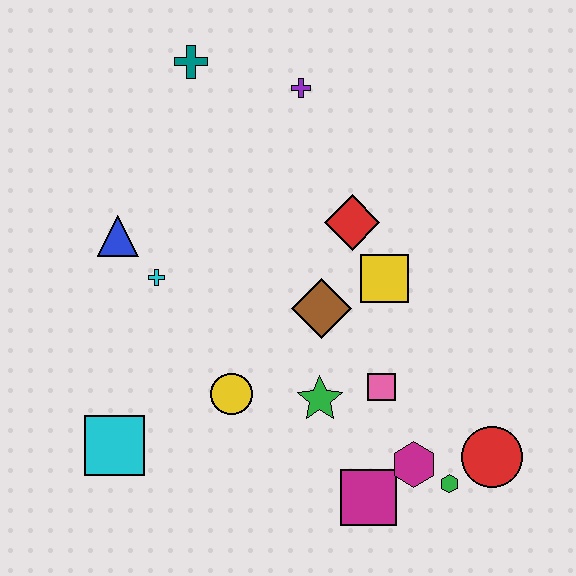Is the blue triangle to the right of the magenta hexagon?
No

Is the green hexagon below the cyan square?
Yes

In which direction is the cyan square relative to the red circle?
The cyan square is to the left of the red circle.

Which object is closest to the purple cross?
The teal cross is closest to the purple cross.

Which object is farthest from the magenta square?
The teal cross is farthest from the magenta square.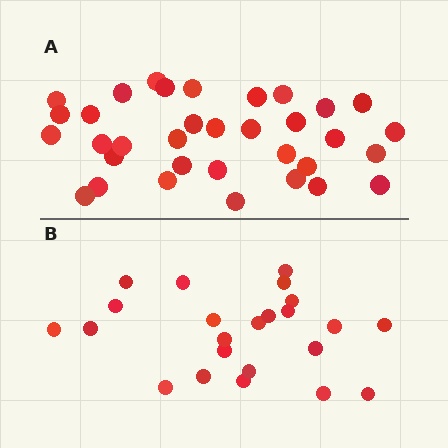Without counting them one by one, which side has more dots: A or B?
Region A (the top region) has more dots.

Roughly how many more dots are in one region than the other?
Region A has roughly 12 or so more dots than region B.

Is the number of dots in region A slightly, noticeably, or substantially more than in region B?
Region A has substantially more. The ratio is roughly 1.5 to 1.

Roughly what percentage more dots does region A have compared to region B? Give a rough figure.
About 50% more.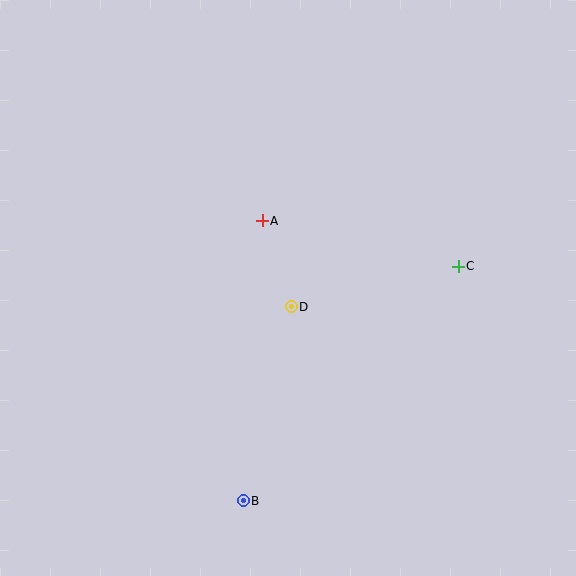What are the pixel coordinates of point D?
Point D is at (291, 307).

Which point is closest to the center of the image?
Point D at (291, 307) is closest to the center.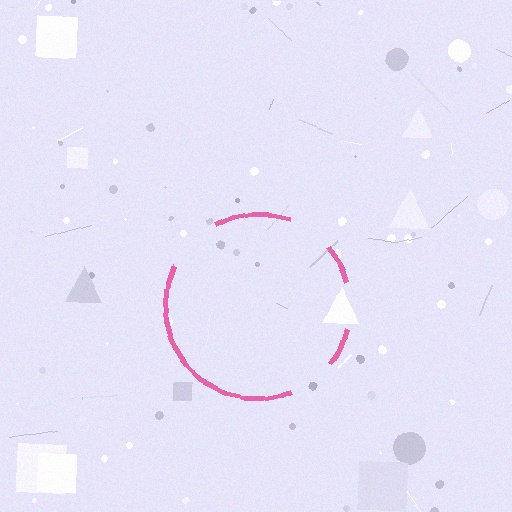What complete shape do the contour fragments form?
The contour fragments form a circle.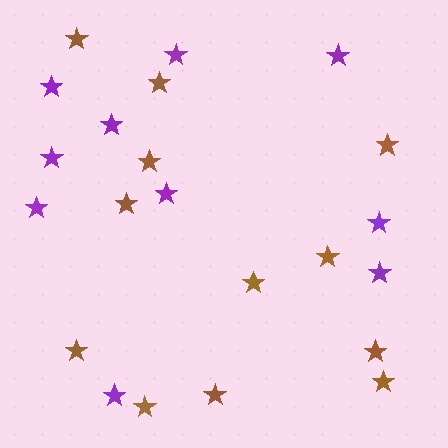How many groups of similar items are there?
There are 2 groups: one group of purple stars (10) and one group of brown stars (12).